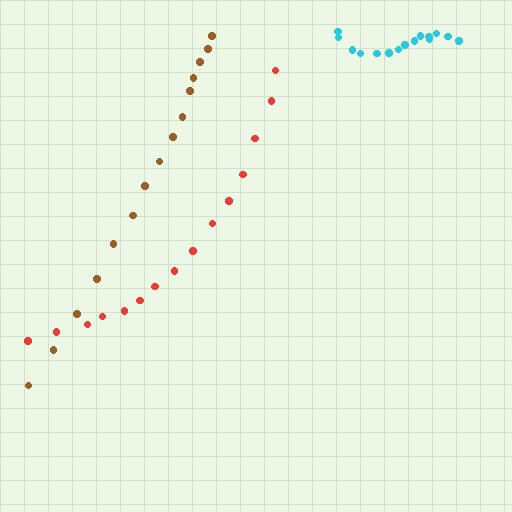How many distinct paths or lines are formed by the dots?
There are 3 distinct paths.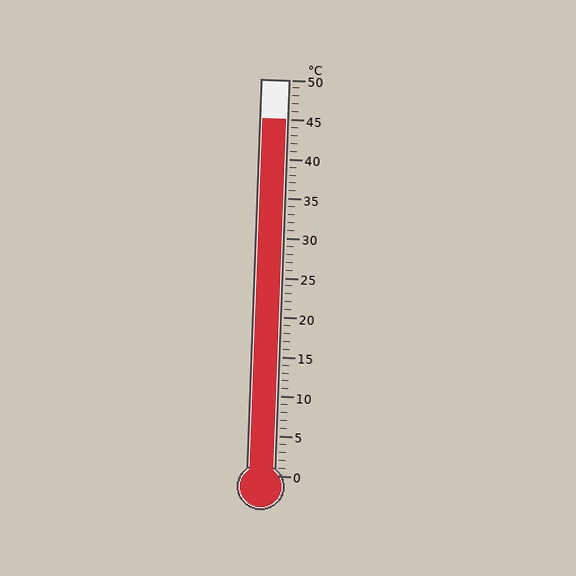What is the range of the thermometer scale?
The thermometer scale ranges from 0°C to 50°C.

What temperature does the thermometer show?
The thermometer shows approximately 45°C.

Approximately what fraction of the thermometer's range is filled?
The thermometer is filled to approximately 90% of its range.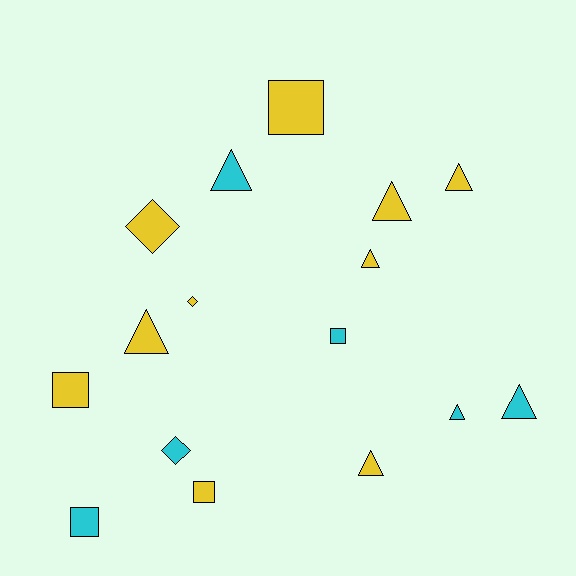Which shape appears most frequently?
Triangle, with 8 objects.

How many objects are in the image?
There are 16 objects.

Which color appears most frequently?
Yellow, with 10 objects.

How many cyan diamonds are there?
There is 1 cyan diamond.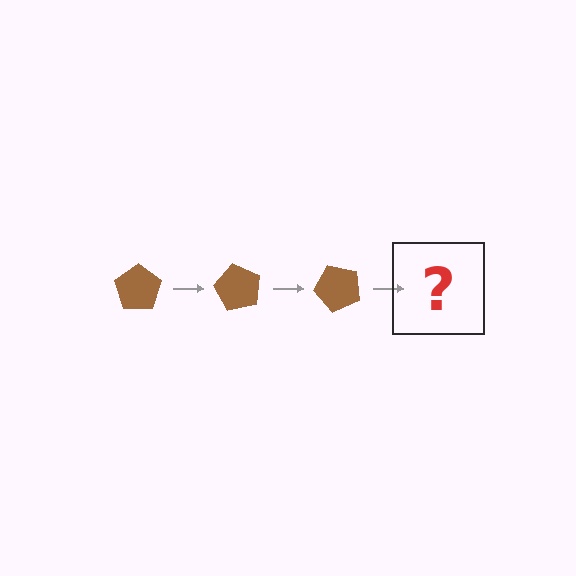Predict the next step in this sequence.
The next step is a brown pentagon rotated 180 degrees.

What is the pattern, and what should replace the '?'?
The pattern is that the pentagon rotates 60 degrees each step. The '?' should be a brown pentagon rotated 180 degrees.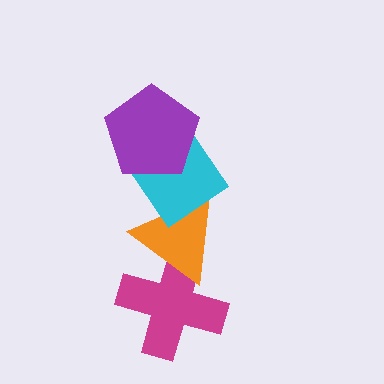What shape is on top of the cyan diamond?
The purple pentagon is on top of the cyan diamond.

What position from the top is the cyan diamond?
The cyan diamond is 2nd from the top.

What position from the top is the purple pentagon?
The purple pentagon is 1st from the top.